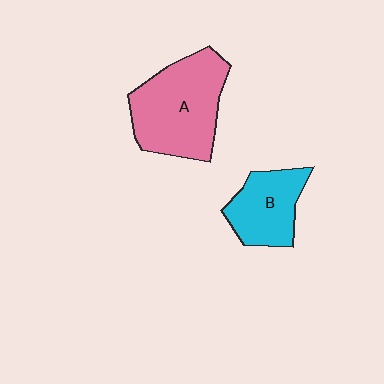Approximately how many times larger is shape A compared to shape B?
Approximately 1.6 times.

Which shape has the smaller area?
Shape B (cyan).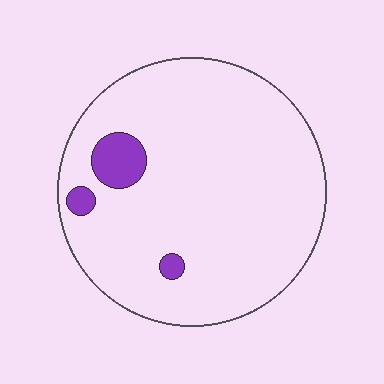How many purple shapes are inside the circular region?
3.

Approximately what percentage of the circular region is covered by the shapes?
Approximately 5%.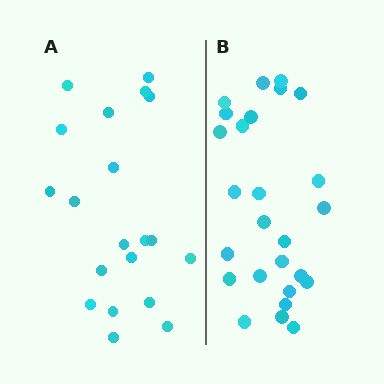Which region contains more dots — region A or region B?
Region B (the right region) has more dots.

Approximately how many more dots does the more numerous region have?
Region B has about 6 more dots than region A.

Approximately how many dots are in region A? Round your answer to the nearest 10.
About 20 dots.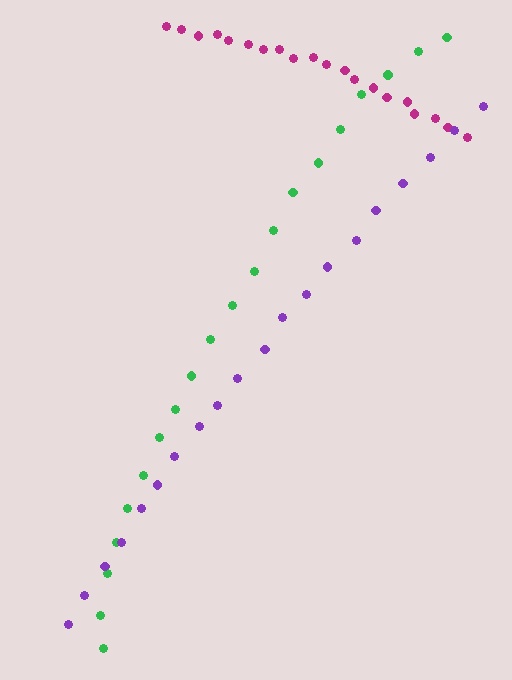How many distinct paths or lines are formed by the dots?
There are 3 distinct paths.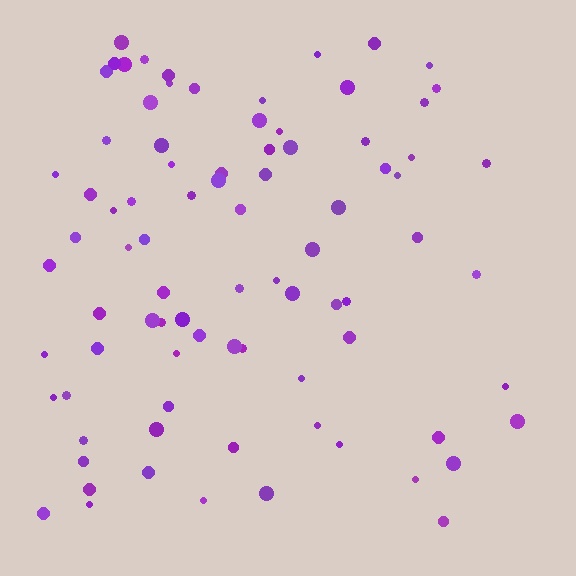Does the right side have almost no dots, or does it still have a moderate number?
Still a moderate number, just noticeably fewer than the left.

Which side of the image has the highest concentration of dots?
The left.